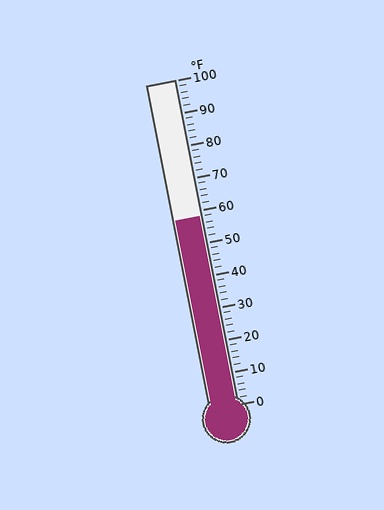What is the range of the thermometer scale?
The thermometer scale ranges from 0°F to 100°F.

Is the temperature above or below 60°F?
The temperature is below 60°F.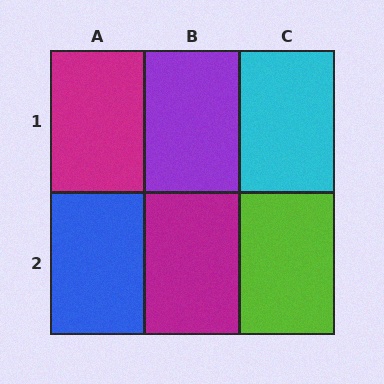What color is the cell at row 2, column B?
Magenta.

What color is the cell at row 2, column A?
Blue.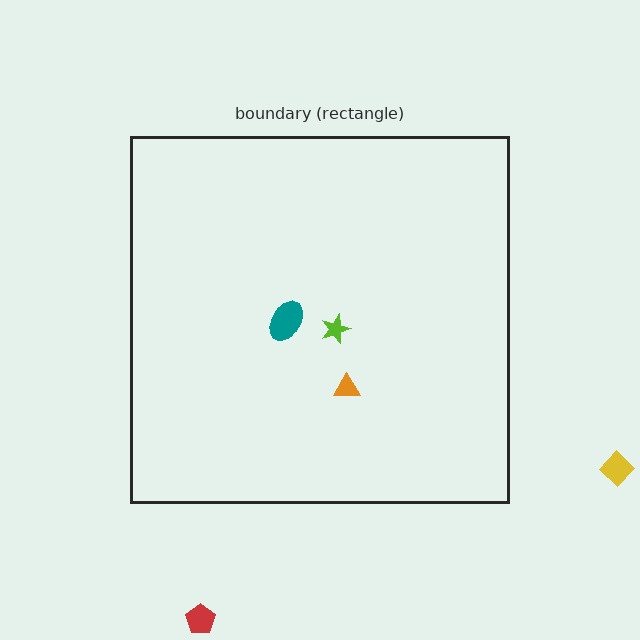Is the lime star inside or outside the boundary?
Inside.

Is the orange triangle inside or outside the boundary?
Inside.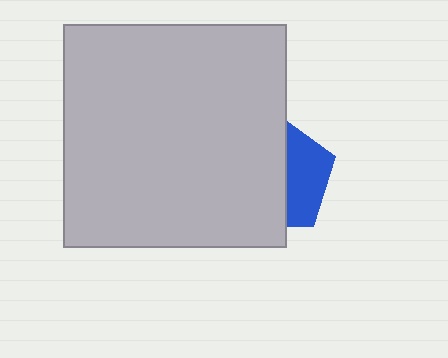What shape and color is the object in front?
The object in front is a light gray square.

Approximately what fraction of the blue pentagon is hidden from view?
Roughly 63% of the blue pentagon is hidden behind the light gray square.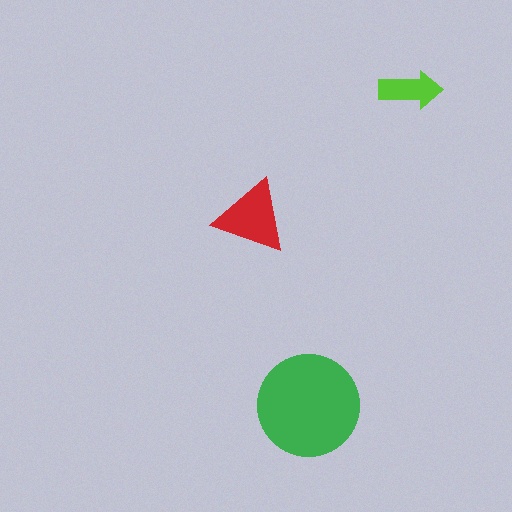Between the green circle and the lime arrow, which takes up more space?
The green circle.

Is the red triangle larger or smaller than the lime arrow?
Larger.